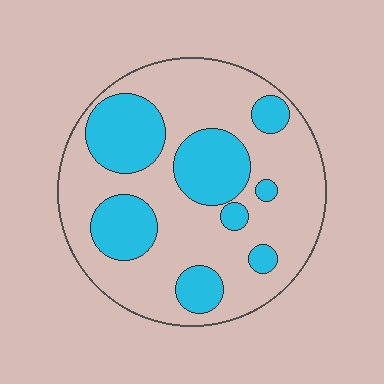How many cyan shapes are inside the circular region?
8.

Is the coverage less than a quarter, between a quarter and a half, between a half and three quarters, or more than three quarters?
Between a quarter and a half.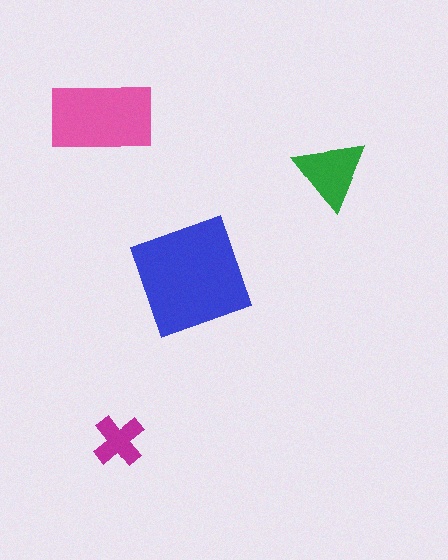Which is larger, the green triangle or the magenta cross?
The green triangle.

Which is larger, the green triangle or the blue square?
The blue square.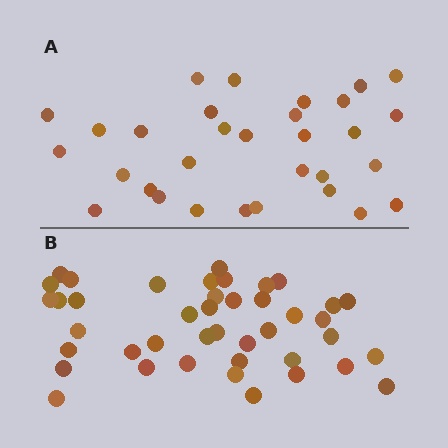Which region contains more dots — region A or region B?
Region B (the bottom region) has more dots.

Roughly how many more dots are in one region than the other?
Region B has roughly 12 or so more dots than region A.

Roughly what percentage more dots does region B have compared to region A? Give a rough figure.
About 35% more.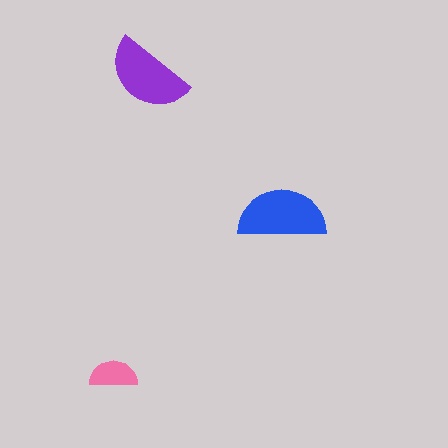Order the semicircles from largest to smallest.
the blue one, the purple one, the pink one.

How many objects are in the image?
There are 3 objects in the image.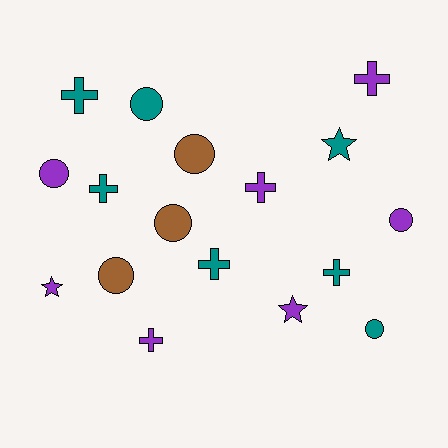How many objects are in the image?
There are 17 objects.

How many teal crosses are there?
There are 4 teal crosses.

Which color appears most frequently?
Teal, with 7 objects.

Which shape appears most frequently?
Circle, with 7 objects.